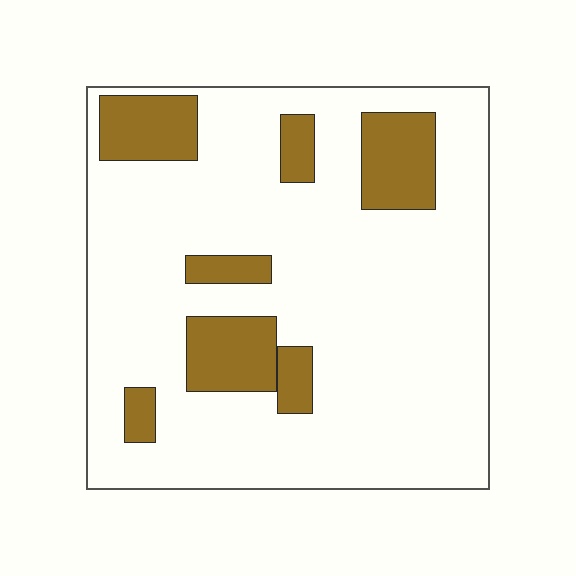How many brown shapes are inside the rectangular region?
7.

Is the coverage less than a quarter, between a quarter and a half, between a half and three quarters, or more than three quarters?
Less than a quarter.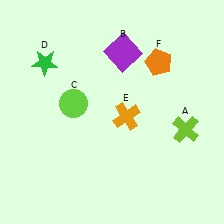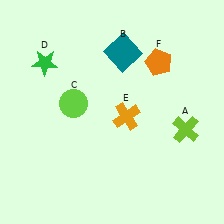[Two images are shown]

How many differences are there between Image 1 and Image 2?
There is 1 difference between the two images.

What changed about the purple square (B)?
In Image 1, B is purple. In Image 2, it changed to teal.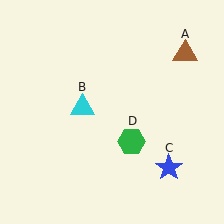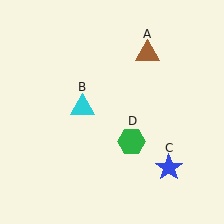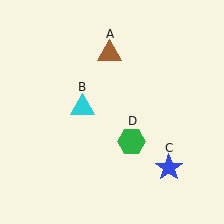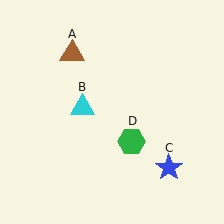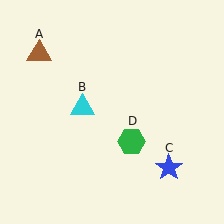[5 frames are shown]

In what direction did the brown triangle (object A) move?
The brown triangle (object A) moved left.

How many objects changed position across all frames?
1 object changed position: brown triangle (object A).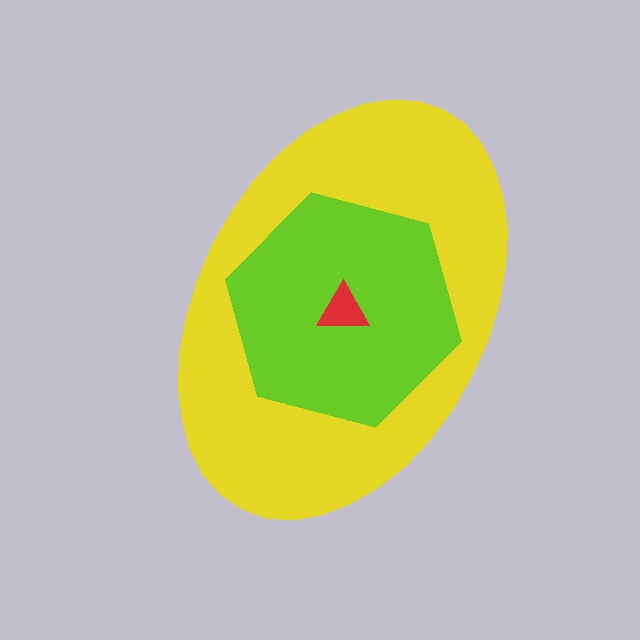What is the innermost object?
The red triangle.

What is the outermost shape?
The yellow ellipse.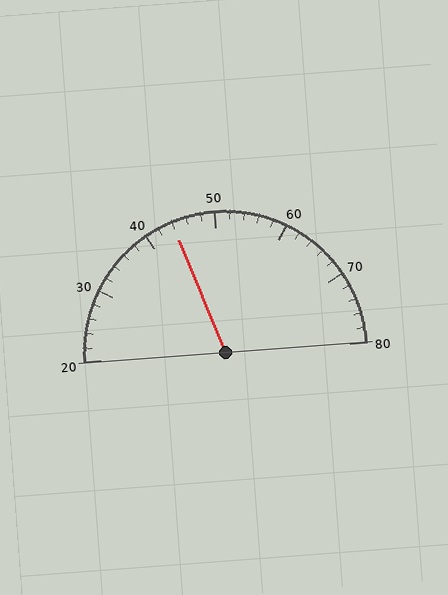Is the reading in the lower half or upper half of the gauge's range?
The reading is in the lower half of the range (20 to 80).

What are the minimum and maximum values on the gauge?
The gauge ranges from 20 to 80.